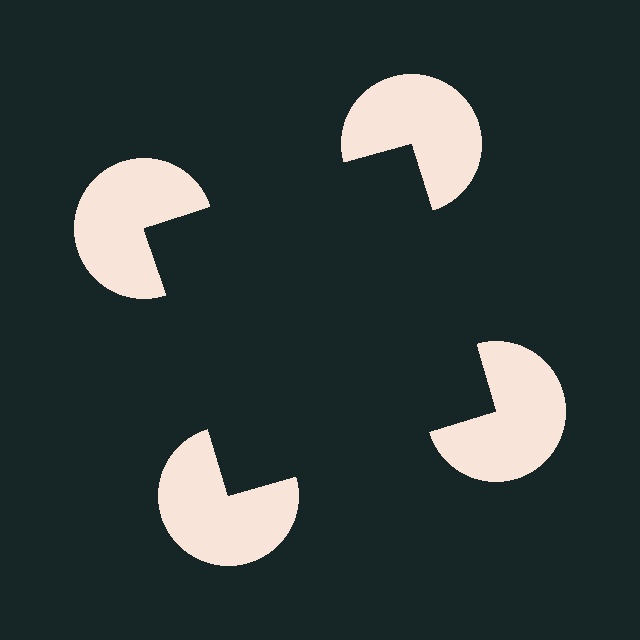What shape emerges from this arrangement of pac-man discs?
An illusory square — its edges are inferred from the aligned wedge cuts in the pac-man discs, not physically drawn.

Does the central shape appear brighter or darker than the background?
It typically appears slightly darker than the background, even though no actual brightness change is drawn.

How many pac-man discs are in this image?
There are 4 — one at each vertex of the illusory square.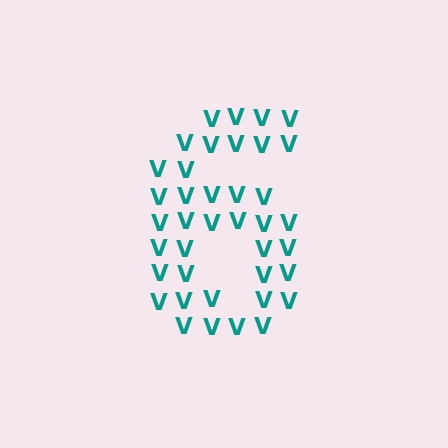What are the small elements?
The small elements are letter V's.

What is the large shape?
The large shape is the digit 6.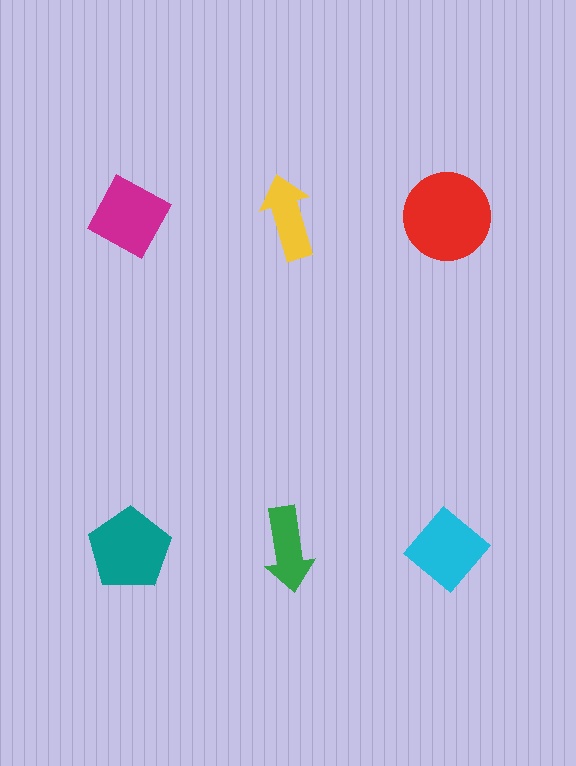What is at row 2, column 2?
A green arrow.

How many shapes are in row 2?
3 shapes.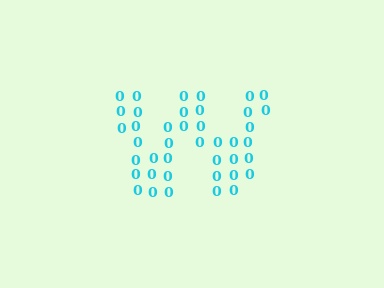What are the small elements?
The small elements are digit 0's.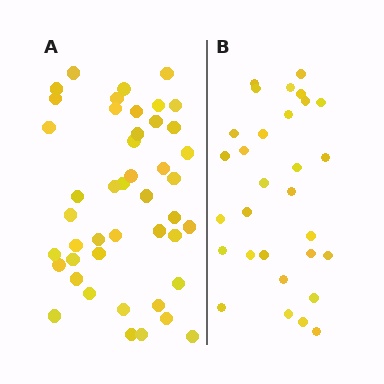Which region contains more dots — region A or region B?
Region A (the left region) has more dots.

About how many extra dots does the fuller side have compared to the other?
Region A has approximately 15 more dots than region B.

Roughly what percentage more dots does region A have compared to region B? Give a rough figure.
About 50% more.